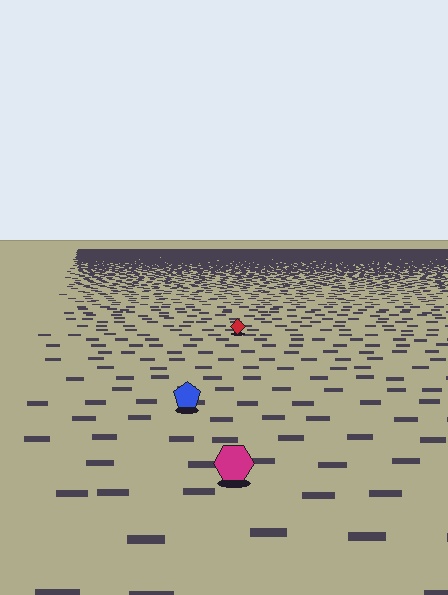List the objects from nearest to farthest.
From nearest to farthest: the magenta hexagon, the blue pentagon, the red diamond.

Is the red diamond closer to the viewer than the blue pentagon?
No. The blue pentagon is closer — you can tell from the texture gradient: the ground texture is coarser near it.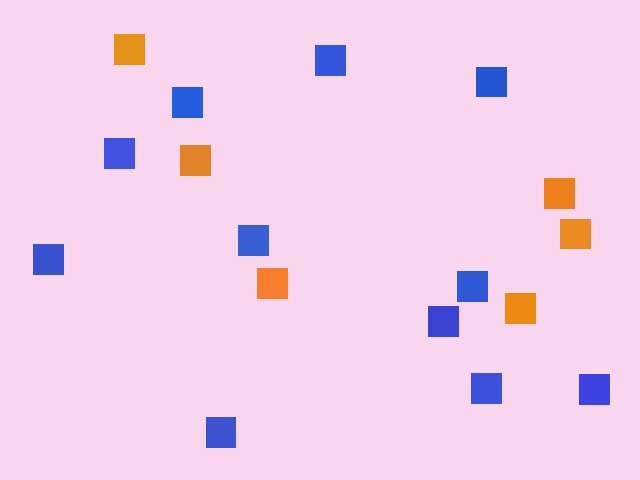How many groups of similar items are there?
There are 2 groups: one group of orange squares (6) and one group of blue squares (11).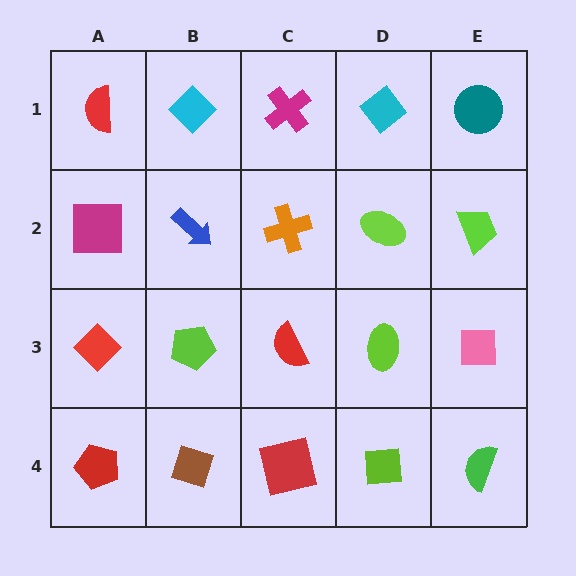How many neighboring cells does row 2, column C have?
4.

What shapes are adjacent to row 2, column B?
A cyan diamond (row 1, column B), a lime pentagon (row 3, column B), a magenta square (row 2, column A), an orange cross (row 2, column C).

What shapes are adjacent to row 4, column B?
A lime pentagon (row 3, column B), a red pentagon (row 4, column A), a red square (row 4, column C).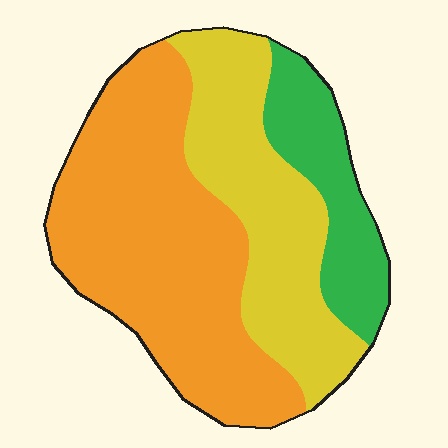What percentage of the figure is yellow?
Yellow covers around 30% of the figure.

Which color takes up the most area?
Orange, at roughly 50%.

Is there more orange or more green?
Orange.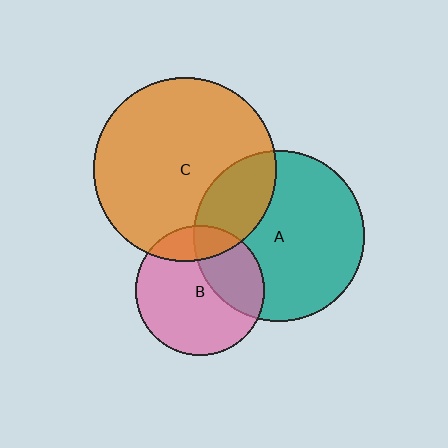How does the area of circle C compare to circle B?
Approximately 2.0 times.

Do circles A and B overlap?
Yes.